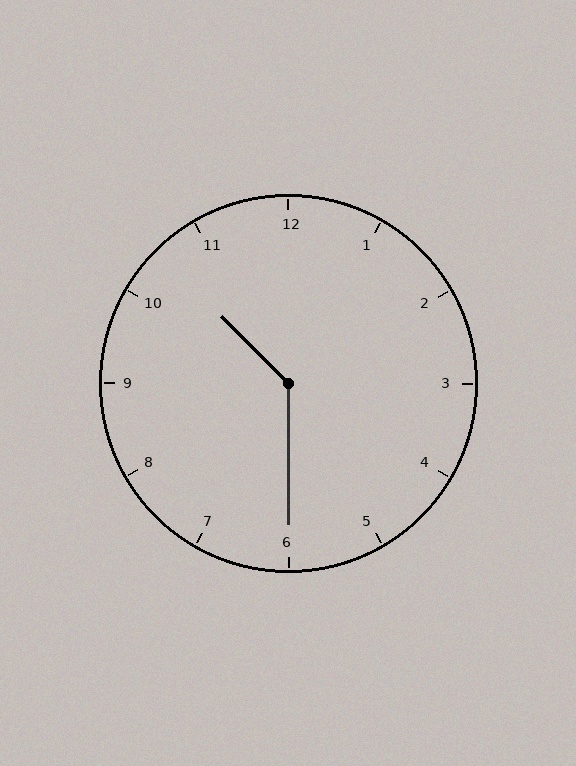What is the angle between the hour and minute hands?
Approximately 135 degrees.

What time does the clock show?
10:30.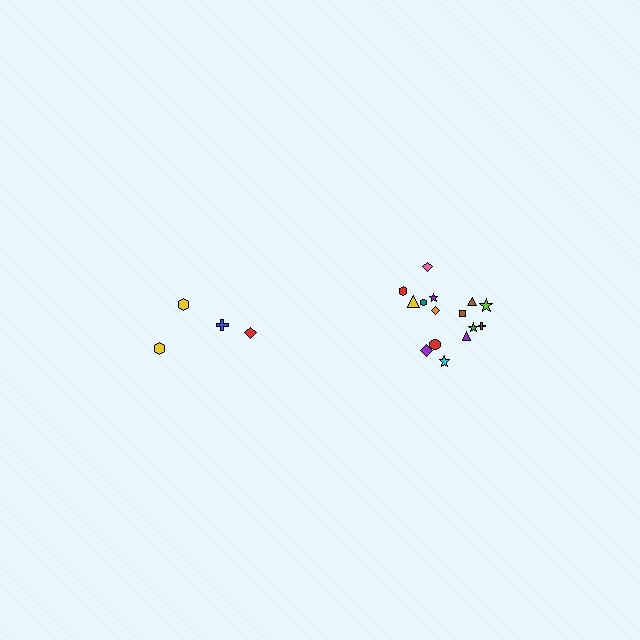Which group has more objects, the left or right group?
The right group.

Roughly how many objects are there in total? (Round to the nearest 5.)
Roughly 20 objects in total.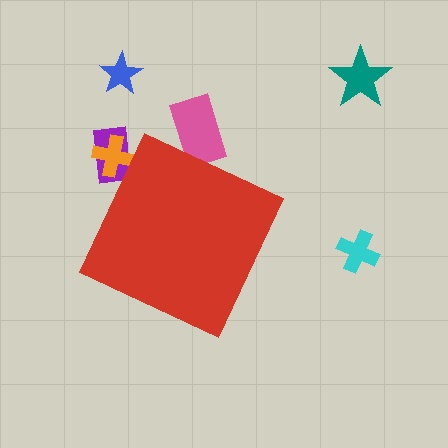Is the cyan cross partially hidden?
No, the cyan cross is fully visible.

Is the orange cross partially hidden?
Yes, the orange cross is partially hidden behind the red diamond.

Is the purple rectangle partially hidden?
Yes, the purple rectangle is partially hidden behind the red diamond.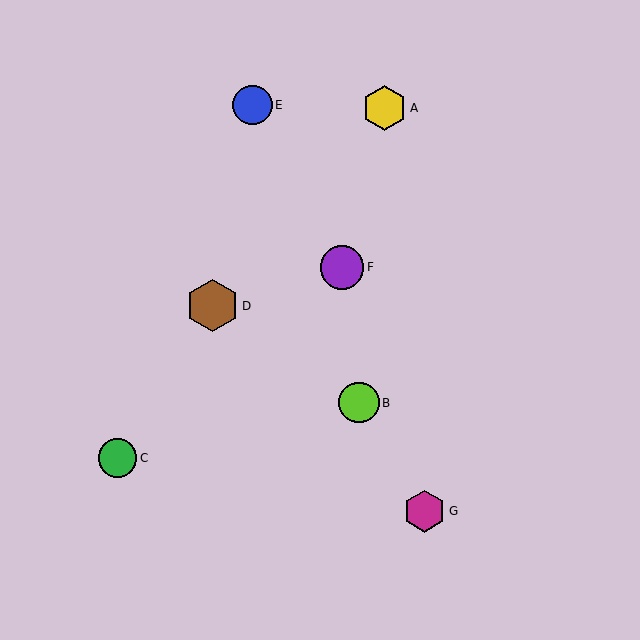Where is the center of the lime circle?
The center of the lime circle is at (359, 403).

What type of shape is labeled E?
Shape E is a blue circle.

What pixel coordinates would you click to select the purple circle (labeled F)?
Click at (342, 268) to select the purple circle F.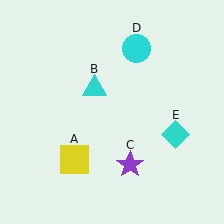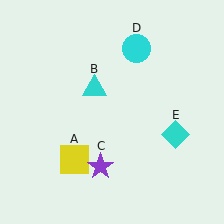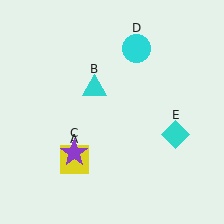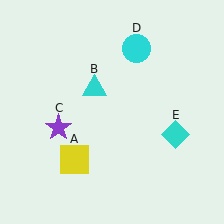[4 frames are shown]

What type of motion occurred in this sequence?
The purple star (object C) rotated clockwise around the center of the scene.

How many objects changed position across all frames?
1 object changed position: purple star (object C).